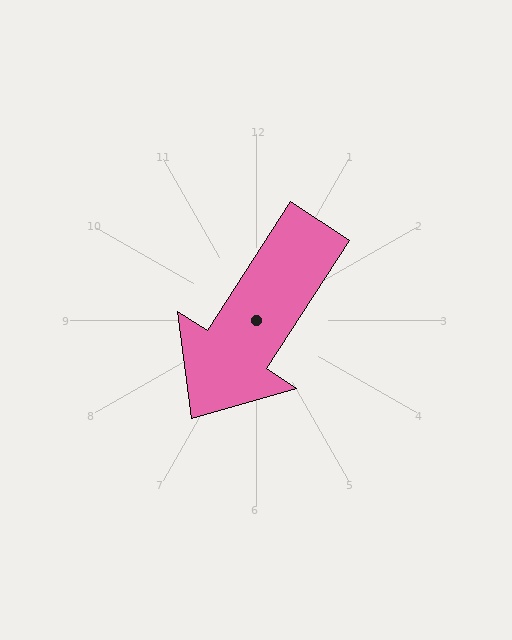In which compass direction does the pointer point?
Southwest.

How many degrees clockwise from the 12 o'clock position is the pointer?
Approximately 213 degrees.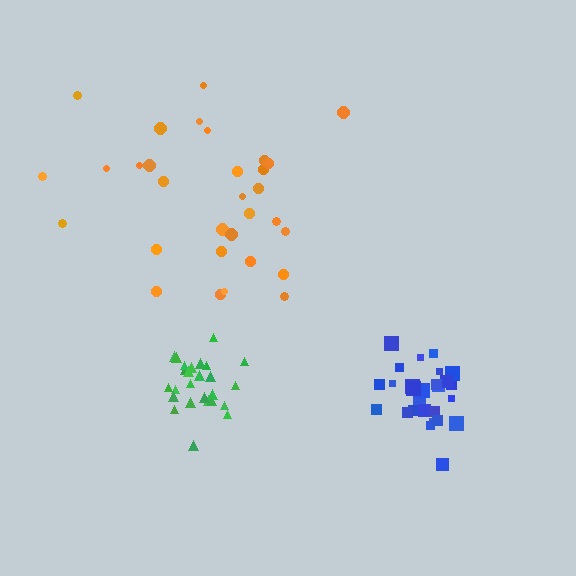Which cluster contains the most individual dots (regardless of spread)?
Orange (32).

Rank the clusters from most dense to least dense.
green, blue, orange.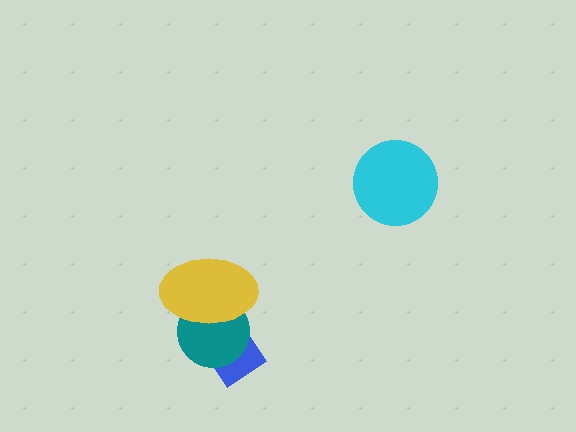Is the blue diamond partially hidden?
Yes, it is partially covered by another shape.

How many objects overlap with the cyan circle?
0 objects overlap with the cyan circle.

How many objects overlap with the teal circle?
2 objects overlap with the teal circle.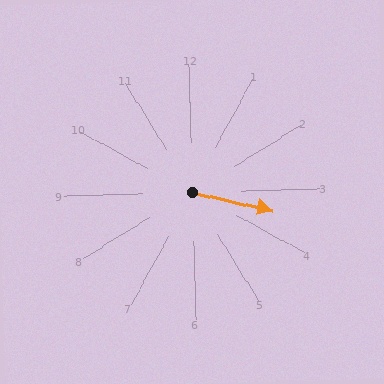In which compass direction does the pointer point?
East.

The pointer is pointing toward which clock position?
Roughly 3 o'clock.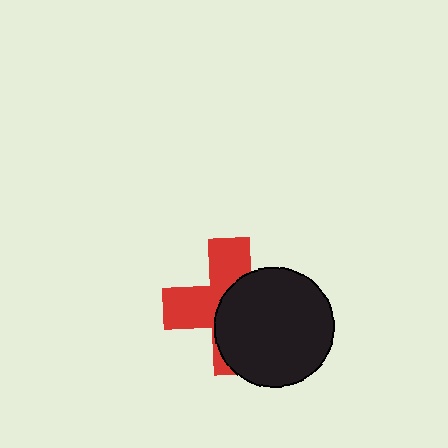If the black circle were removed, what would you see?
You would see the complete red cross.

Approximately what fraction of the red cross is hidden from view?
Roughly 54% of the red cross is hidden behind the black circle.